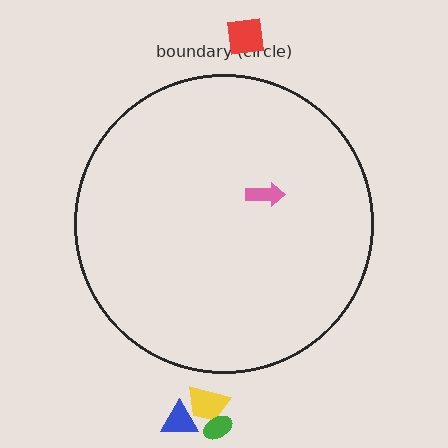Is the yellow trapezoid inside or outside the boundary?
Outside.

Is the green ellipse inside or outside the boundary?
Outside.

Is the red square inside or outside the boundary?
Outside.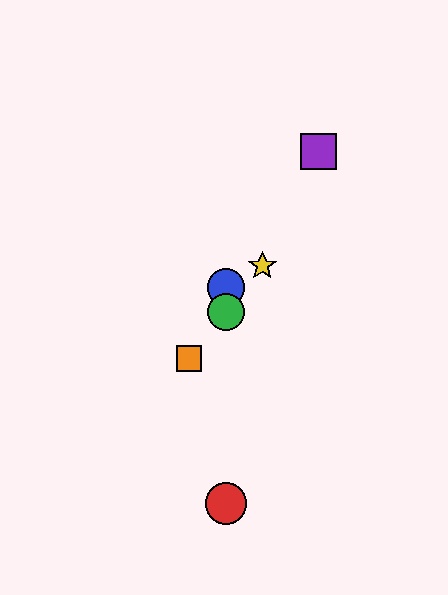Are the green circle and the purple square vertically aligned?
No, the green circle is at x≈226 and the purple square is at x≈318.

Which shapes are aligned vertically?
The red circle, the blue circle, the green circle are aligned vertically.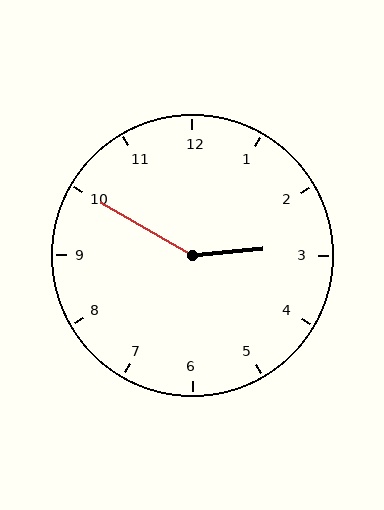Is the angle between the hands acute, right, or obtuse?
It is obtuse.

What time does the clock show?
2:50.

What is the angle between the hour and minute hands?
Approximately 145 degrees.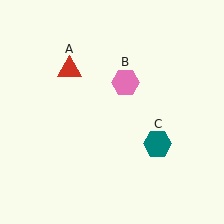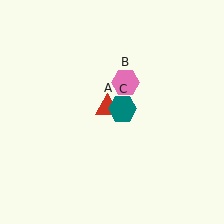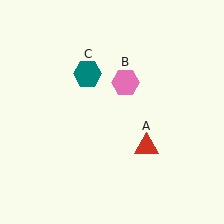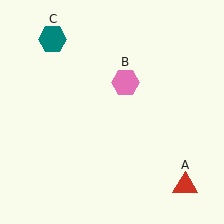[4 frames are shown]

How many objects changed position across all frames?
2 objects changed position: red triangle (object A), teal hexagon (object C).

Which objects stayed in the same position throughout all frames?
Pink hexagon (object B) remained stationary.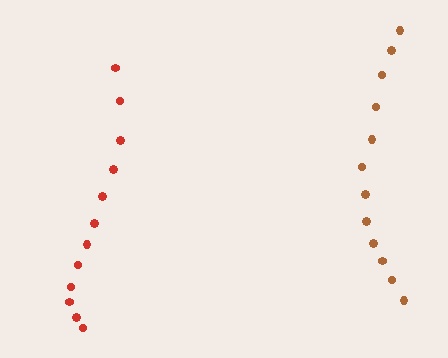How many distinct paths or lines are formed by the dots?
There are 2 distinct paths.